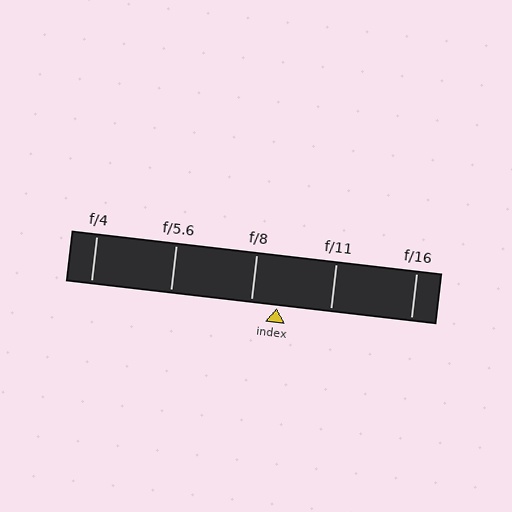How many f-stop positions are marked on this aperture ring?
There are 5 f-stop positions marked.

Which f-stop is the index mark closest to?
The index mark is closest to f/8.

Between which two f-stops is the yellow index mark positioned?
The index mark is between f/8 and f/11.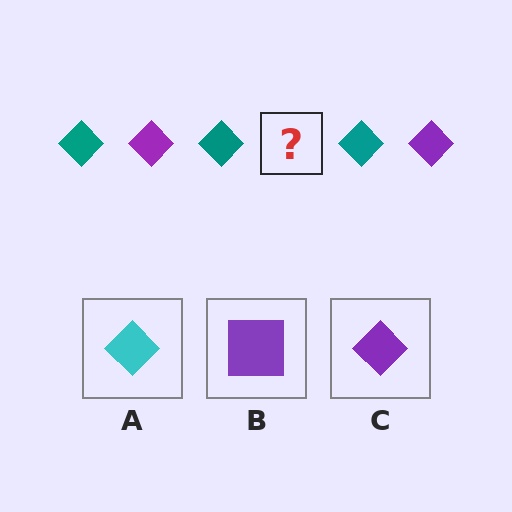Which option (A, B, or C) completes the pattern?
C.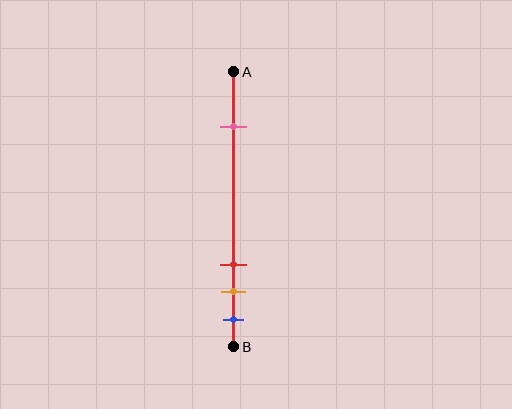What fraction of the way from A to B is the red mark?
The red mark is approximately 70% (0.7) of the way from A to B.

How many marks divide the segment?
There are 4 marks dividing the segment.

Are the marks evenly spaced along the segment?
No, the marks are not evenly spaced.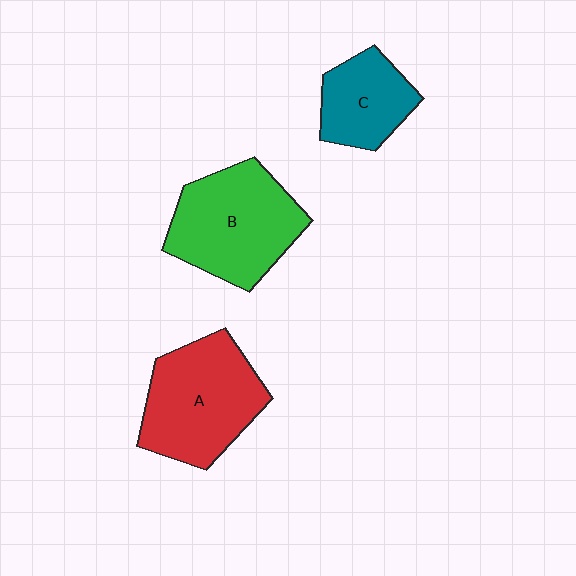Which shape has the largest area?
Shape B (green).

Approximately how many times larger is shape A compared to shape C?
Approximately 1.7 times.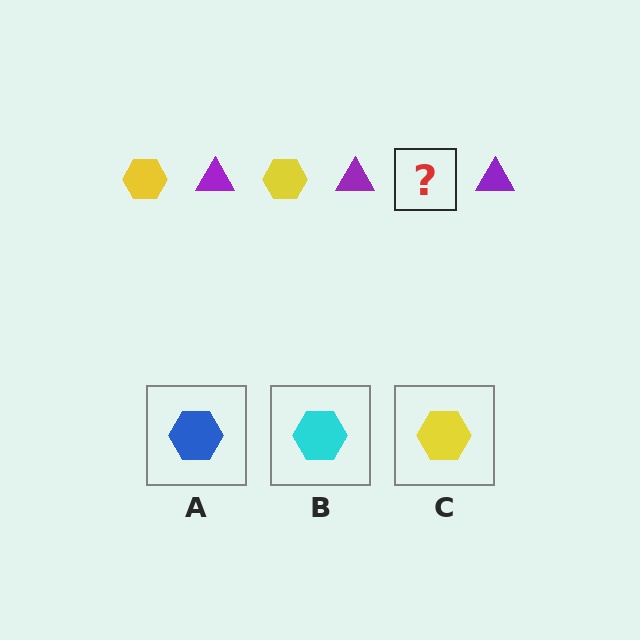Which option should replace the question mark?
Option C.